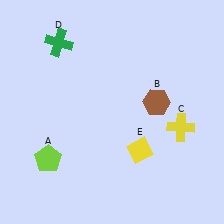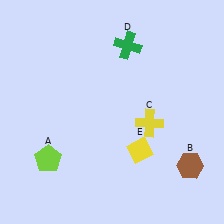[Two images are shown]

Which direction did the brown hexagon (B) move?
The brown hexagon (B) moved down.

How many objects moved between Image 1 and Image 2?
3 objects moved between the two images.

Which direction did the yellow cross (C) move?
The yellow cross (C) moved left.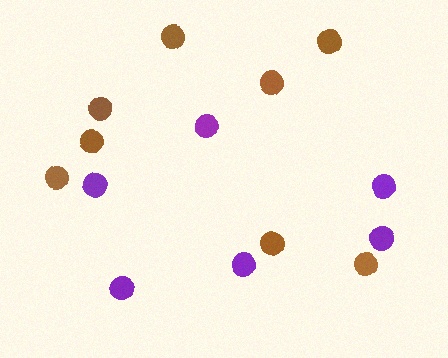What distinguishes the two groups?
There are 2 groups: one group of purple circles (6) and one group of brown circles (8).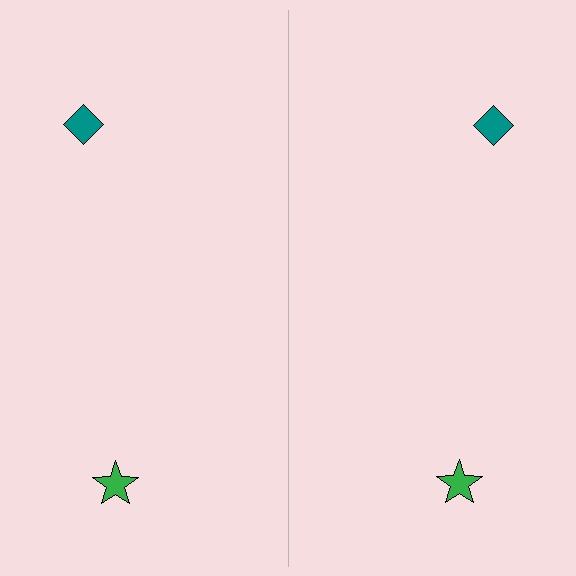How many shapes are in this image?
There are 4 shapes in this image.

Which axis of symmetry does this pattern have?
The pattern has a vertical axis of symmetry running through the center of the image.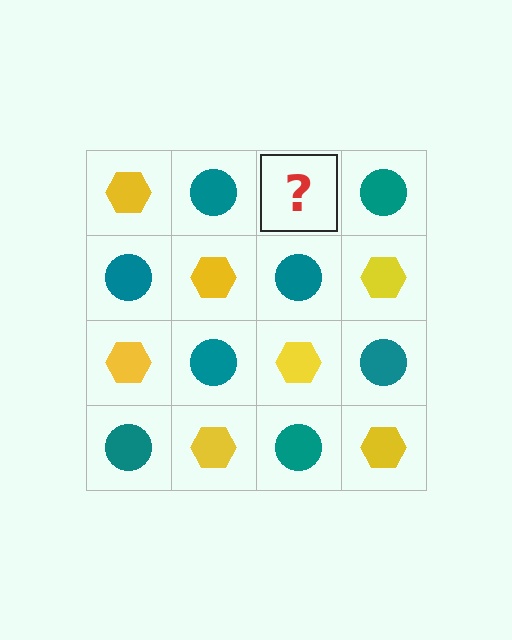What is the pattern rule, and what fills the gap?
The rule is that it alternates yellow hexagon and teal circle in a checkerboard pattern. The gap should be filled with a yellow hexagon.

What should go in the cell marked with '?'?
The missing cell should contain a yellow hexagon.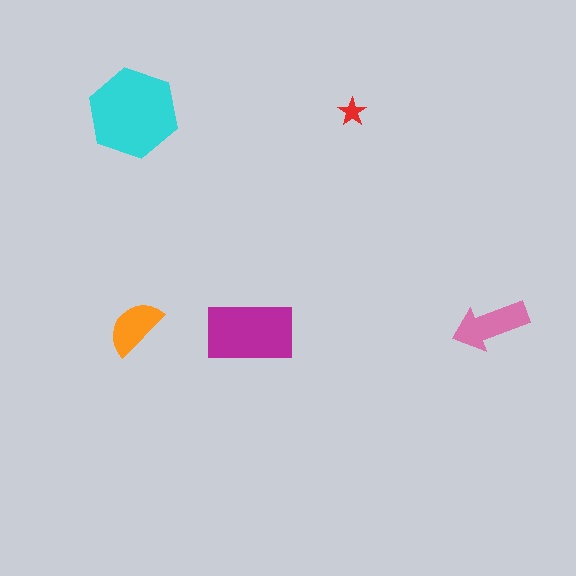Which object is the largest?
The cyan hexagon.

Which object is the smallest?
The red star.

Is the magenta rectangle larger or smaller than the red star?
Larger.